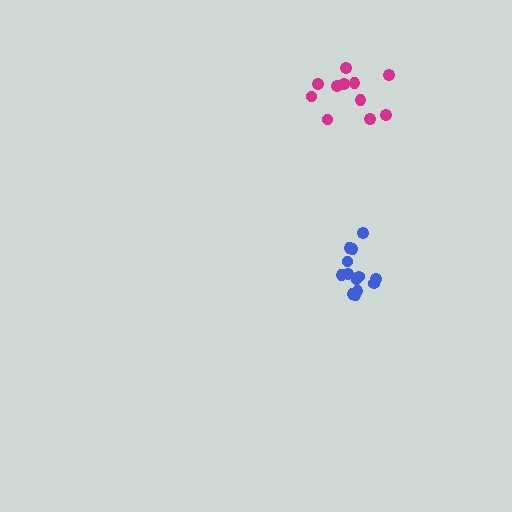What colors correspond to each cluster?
The clusters are colored: blue, magenta.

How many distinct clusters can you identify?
There are 2 distinct clusters.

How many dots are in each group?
Group 1: 13 dots, Group 2: 11 dots (24 total).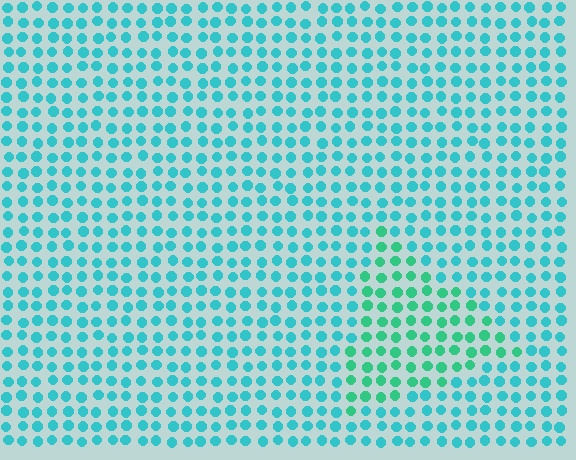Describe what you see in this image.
The image is filled with small cyan elements in a uniform arrangement. A triangle-shaped region is visible where the elements are tinted to a slightly different hue, forming a subtle color boundary.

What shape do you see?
I see a triangle.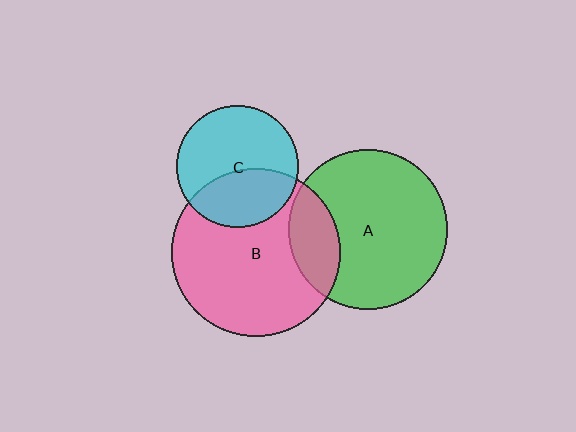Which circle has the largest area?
Circle B (pink).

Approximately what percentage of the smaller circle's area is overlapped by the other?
Approximately 20%.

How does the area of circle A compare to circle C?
Approximately 1.7 times.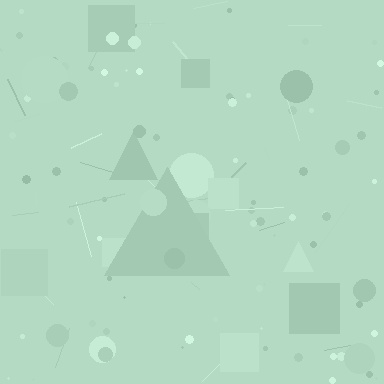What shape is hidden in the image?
A triangle is hidden in the image.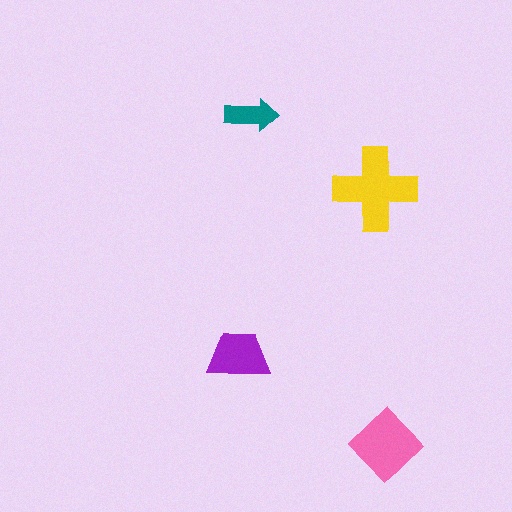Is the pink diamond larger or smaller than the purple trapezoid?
Larger.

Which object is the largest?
The yellow cross.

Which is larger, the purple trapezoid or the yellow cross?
The yellow cross.